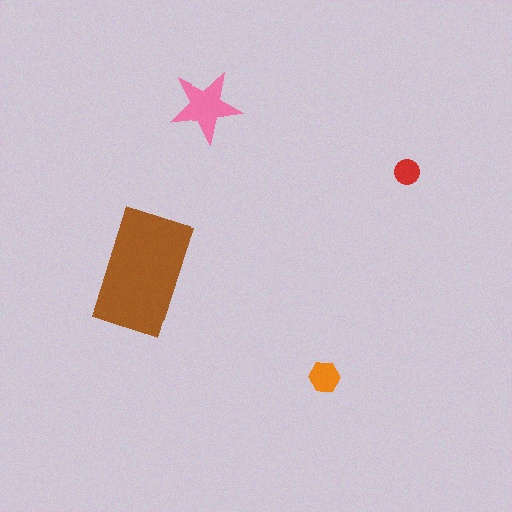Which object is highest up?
The pink star is topmost.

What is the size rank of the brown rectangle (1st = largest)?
1st.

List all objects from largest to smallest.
The brown rectangle, the pink star, the orange hexagon, the red circle.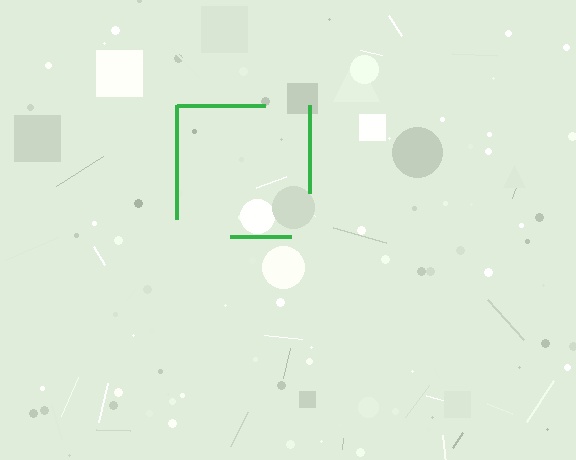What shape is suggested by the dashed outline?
The dashed outline suggests a square.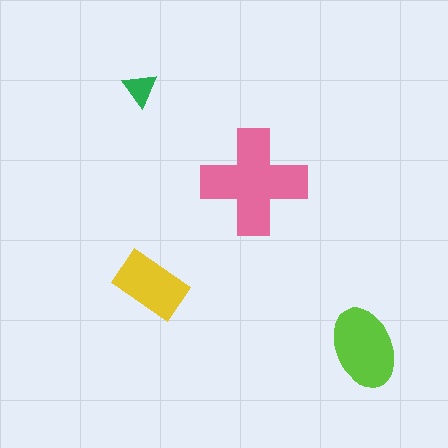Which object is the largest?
The pink cross.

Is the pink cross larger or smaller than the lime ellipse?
Larger.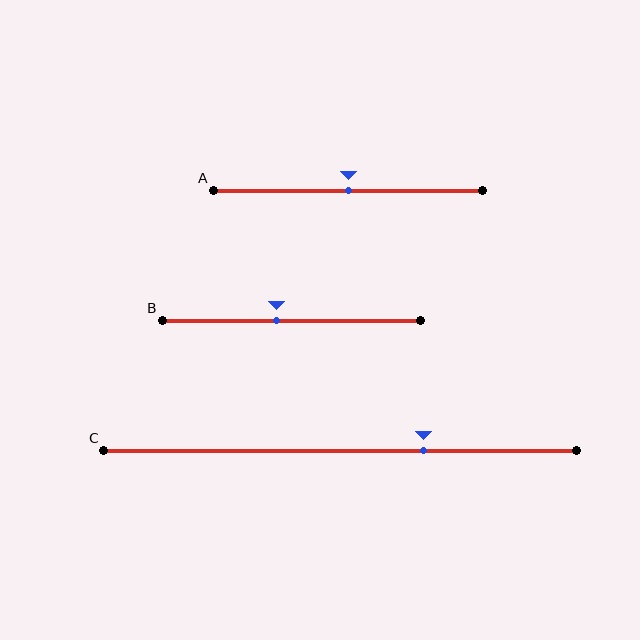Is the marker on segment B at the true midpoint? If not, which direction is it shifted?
No, the marker on segment B is shifted to the left by about 6% of the segment length.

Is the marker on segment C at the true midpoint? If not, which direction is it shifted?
No, the marker on segment C is shifted to the right by about 18% of the segment length.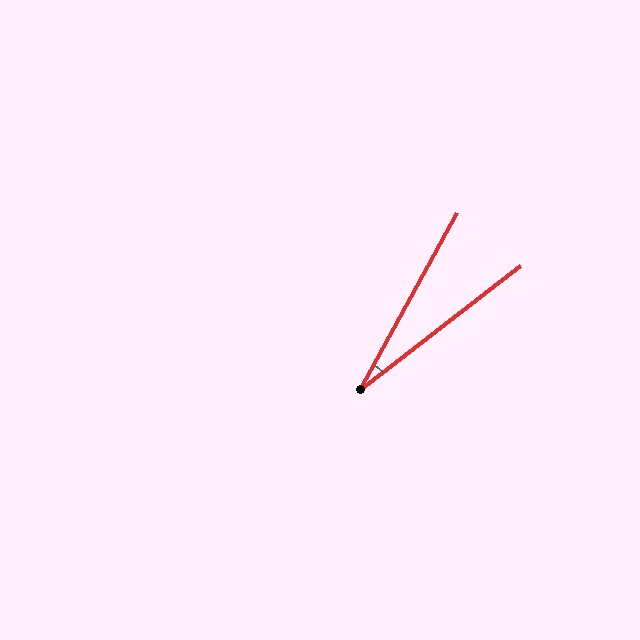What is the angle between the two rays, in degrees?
Approximately 23 degrees.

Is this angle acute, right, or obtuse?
It is acute.